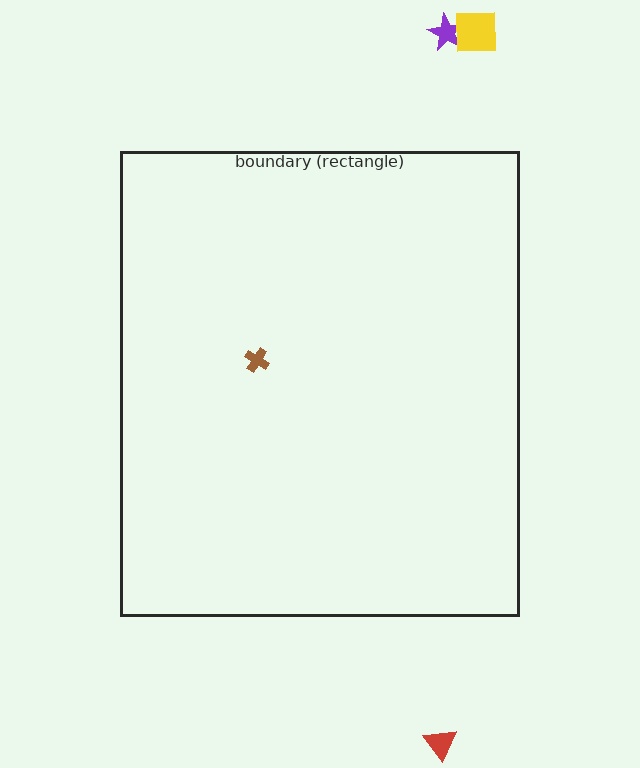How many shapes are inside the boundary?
1 inside, 3 outside.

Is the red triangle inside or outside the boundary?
Outside.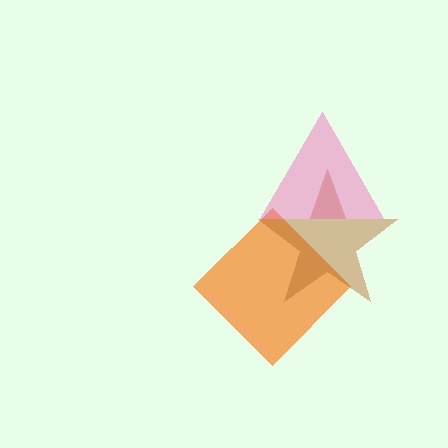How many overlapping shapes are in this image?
There are 3 overlapping shapes in the image.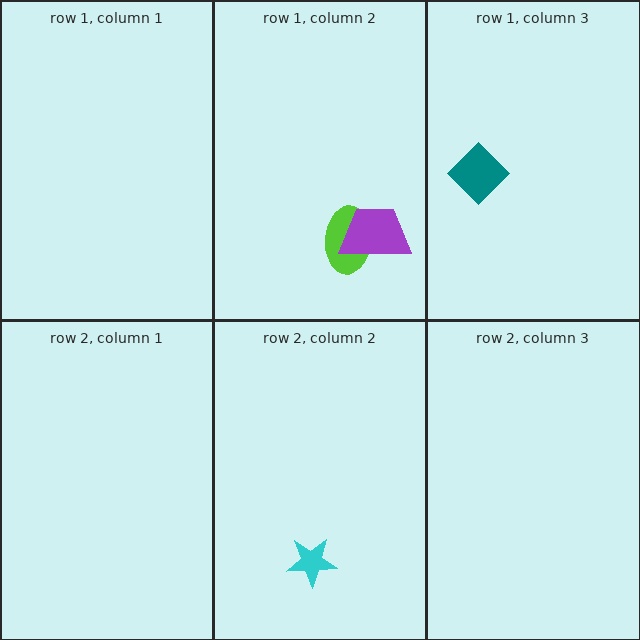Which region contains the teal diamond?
The row 1, column 3 region.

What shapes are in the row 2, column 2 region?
The cyan star.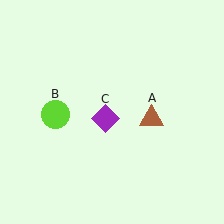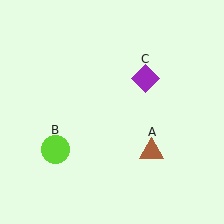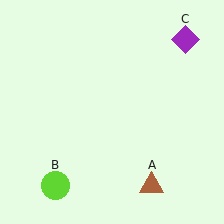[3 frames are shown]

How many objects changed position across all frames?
3 objects changed position: brown triangle (object A), lime circle (object B), purple diamond (object C).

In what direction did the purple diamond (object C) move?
The purple diamond (object C) moved up and to the right.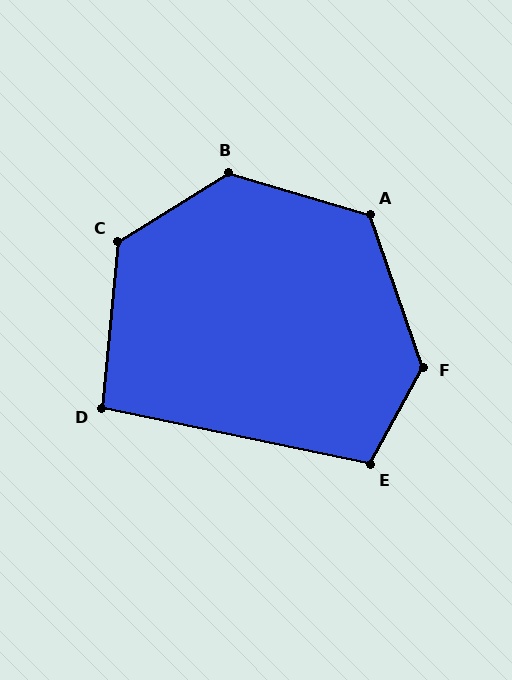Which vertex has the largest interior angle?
F, at approximately 132 degrees.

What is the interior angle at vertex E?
Approximately 107 degrees (obtuse).